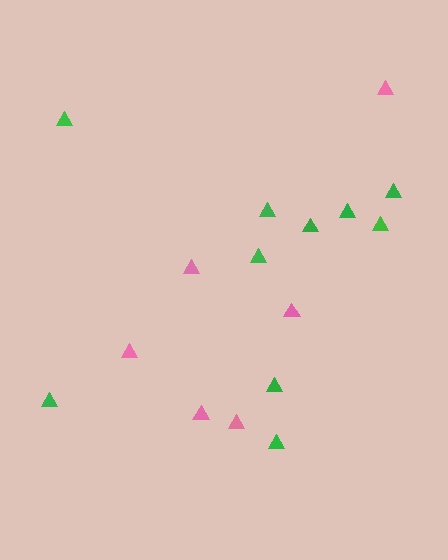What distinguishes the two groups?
There are 2 groups: one group of green triangles (10) and one group of pink triangles (6).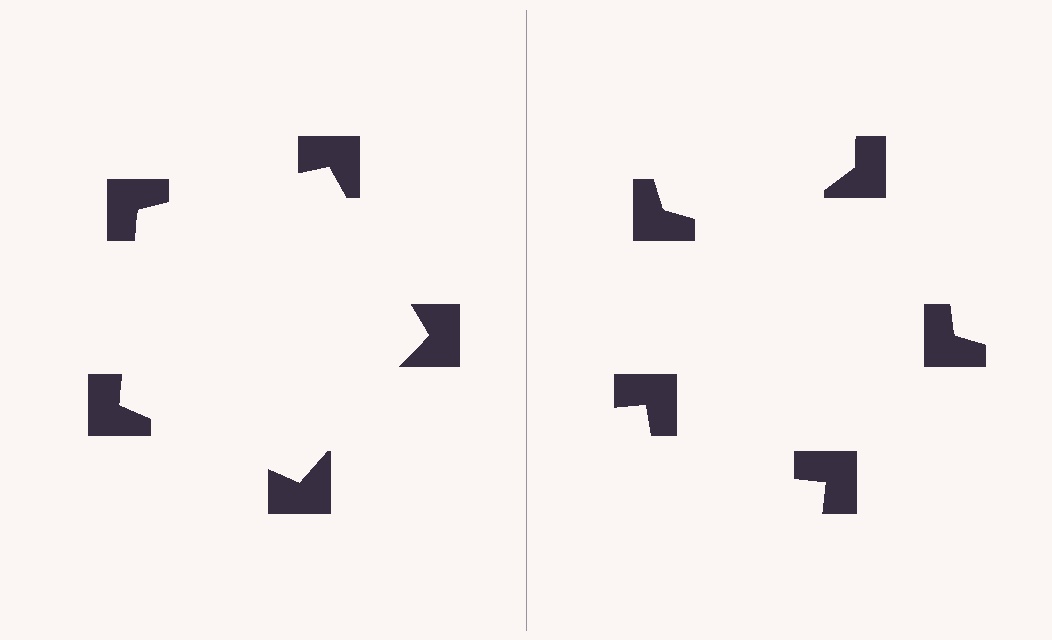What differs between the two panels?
The notched squares are positioned identically on both sides; only the wedge orientations differ. On the left they align to a pentagon; on the right they are misaligned.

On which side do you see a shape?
An illusory pentagon appears on the left side. On the right side the wedge cuts are rotated, so no coherent shape forms.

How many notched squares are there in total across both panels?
10 — 5 on each side.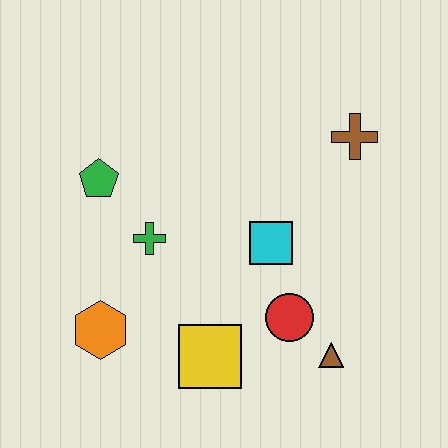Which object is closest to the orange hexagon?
The green cross is closest to the orange hexagon.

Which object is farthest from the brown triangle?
The green pentagon is farthest from the brown triangle.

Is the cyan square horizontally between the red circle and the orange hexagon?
Yes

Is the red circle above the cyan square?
No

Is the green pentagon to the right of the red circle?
No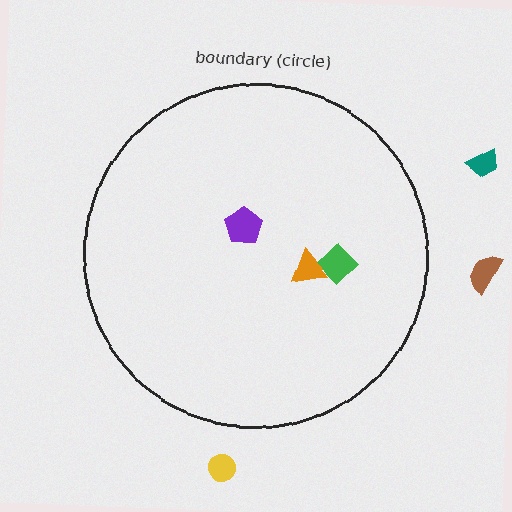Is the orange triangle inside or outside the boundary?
Inside.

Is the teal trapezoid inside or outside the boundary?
Outside.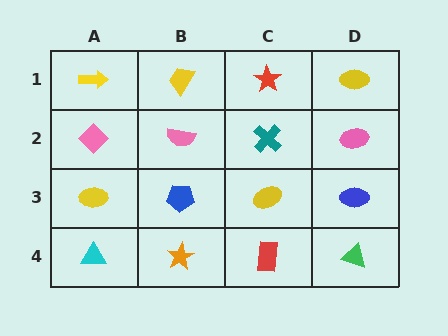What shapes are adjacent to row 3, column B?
A pink semicircle (row 2, column B), an orange star (row 4, column B), a yellow ellipse (row 3, column A), a yellow ellipse (row 3, column C).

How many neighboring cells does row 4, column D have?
2.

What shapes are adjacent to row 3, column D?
A pink ellipse (row 2, column D), a green triangle (row 4, column D), a yellow ellipse (row 3, column C).